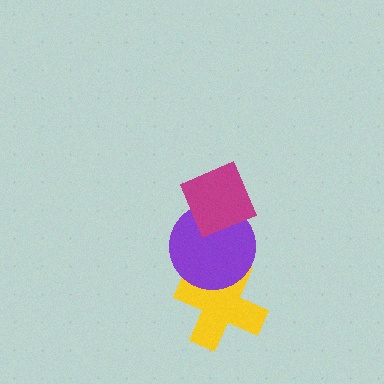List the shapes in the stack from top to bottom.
From top to bottom: the magenta diamond, the purple circle, the yellow cross.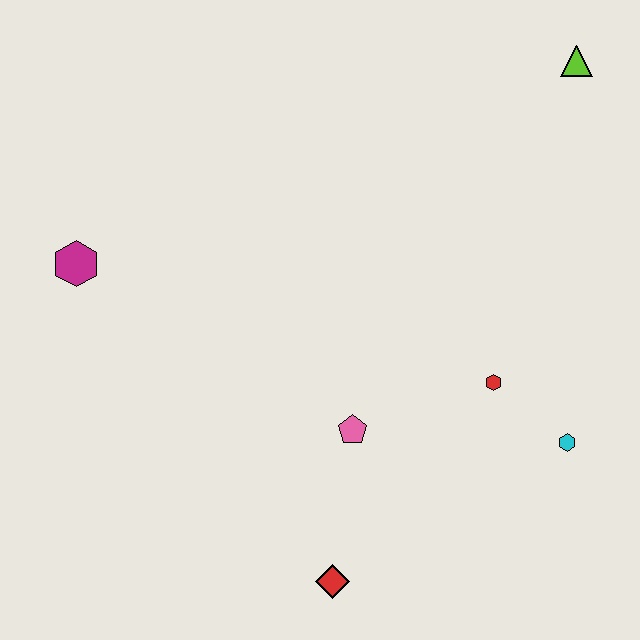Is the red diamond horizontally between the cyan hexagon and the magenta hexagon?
Yes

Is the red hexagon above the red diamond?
Yes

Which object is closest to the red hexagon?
The cyan hexagon is closest to the red hexagon.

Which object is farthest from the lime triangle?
The red diamond is farthest from the lime triangle.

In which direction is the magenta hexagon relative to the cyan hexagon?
The magenta hexagon is to the left of the cyan hexagon.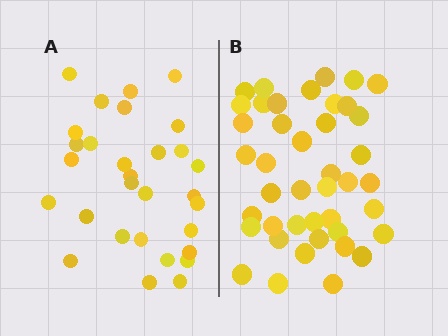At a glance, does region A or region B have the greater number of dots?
Region B (the right region) has more dots.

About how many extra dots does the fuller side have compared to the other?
Region B has roughly 12 or so more dots than region A.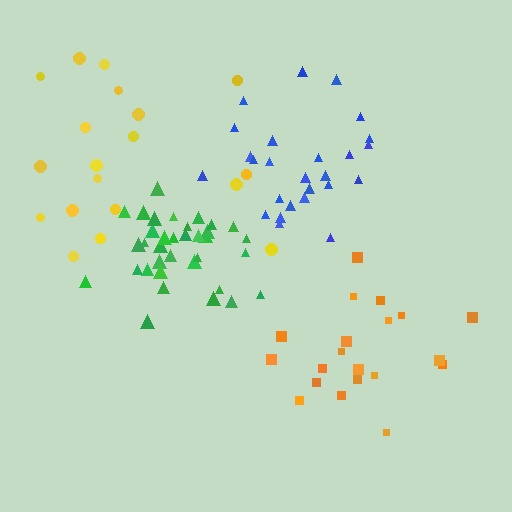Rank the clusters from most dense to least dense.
green, orange, blue, yellow.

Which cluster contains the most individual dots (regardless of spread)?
Green (35).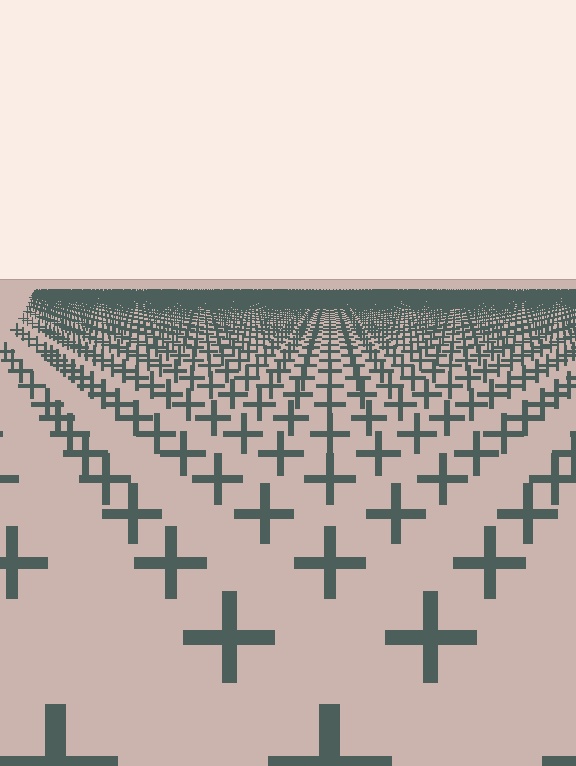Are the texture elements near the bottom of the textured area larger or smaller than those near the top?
Larger. Near the bottom, elements are closer to the viewer and appear at a bigger on-screen size.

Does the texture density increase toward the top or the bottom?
Density increases toward the top.